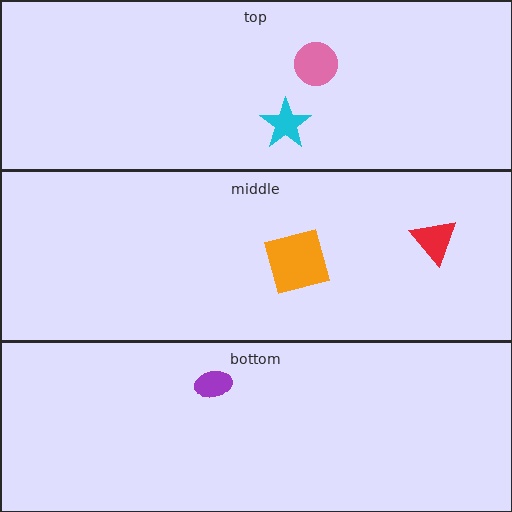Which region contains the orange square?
The middle region.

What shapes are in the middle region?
The orange square, the red triangle.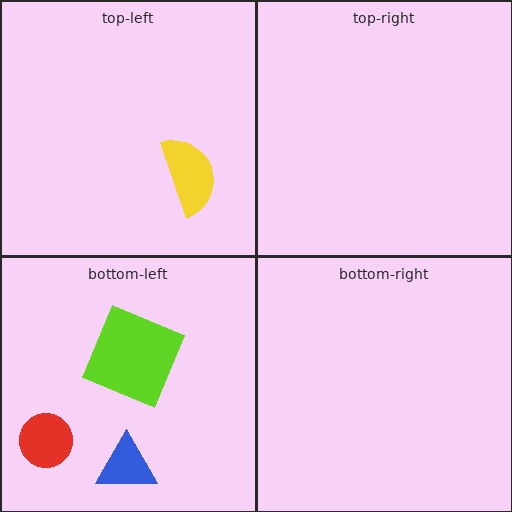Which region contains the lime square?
The bottom-left region.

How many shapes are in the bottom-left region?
3.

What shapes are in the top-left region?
The yellow semicircle.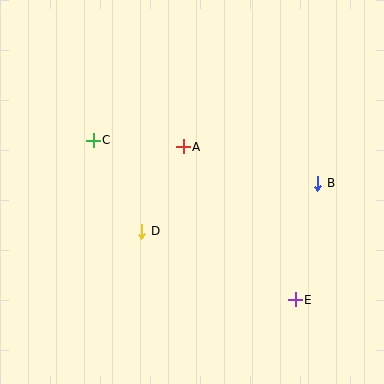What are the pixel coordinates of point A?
Point A is at (183, 147).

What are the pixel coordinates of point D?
Point D is at (142, 231).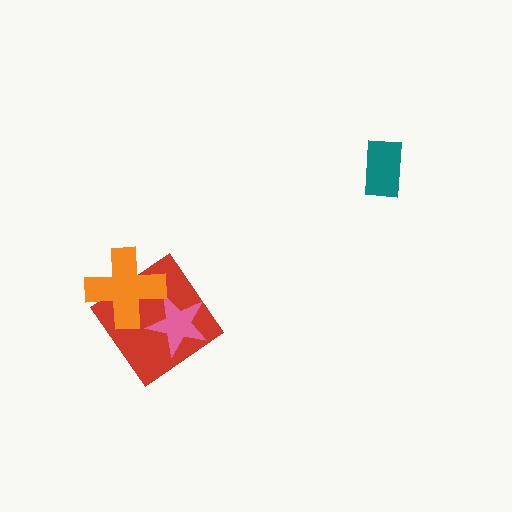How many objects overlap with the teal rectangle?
0 objects overlap with the teal rectangle.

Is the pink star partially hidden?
Yes, it is partially covered by another shape.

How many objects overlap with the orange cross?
2 objects overlap with the orange cross.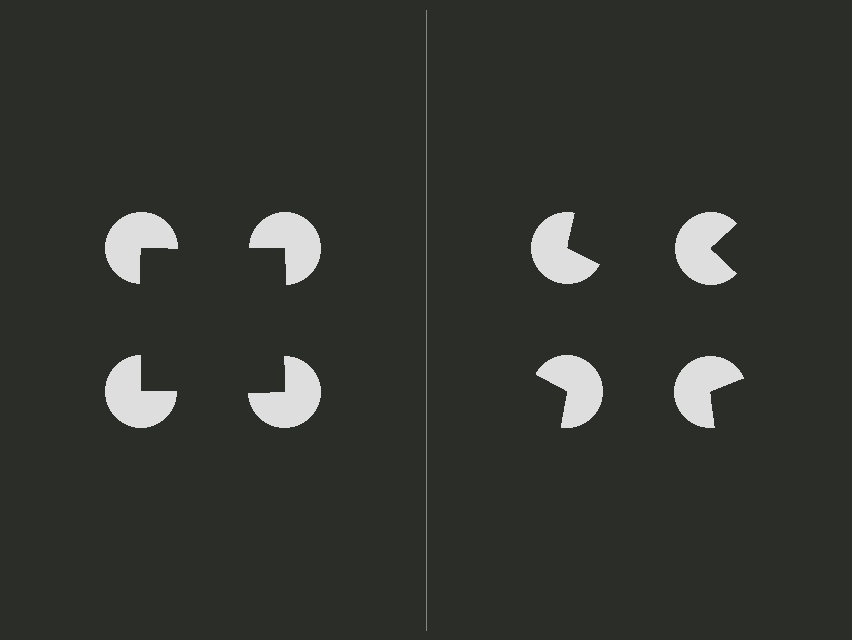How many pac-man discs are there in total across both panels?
8 — 4 on each side.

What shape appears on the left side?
An illusory square.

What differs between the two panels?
The pac-man discs are positioned identically on both sides; only the wedge orientations differ. On the left they align to a square; on the right they are misaligned.